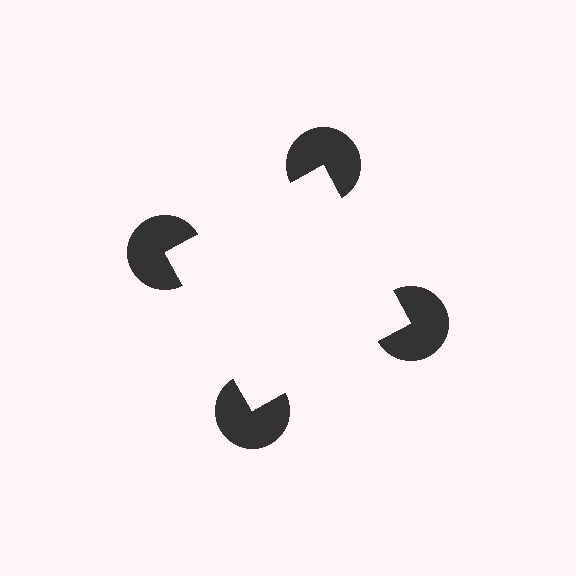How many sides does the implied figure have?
4 sides.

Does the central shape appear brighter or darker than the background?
It typically appears slightly brighter than the background, even though no actual brightness change is drawn.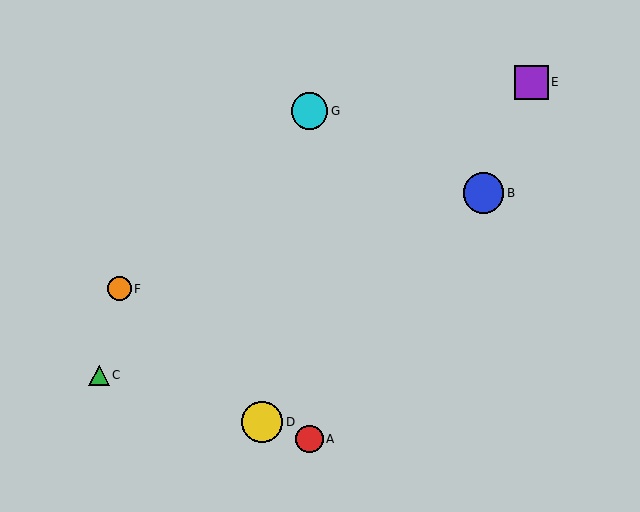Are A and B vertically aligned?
No, A is at x≈310 and B is at x≈484.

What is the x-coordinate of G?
Object G is at x≈310.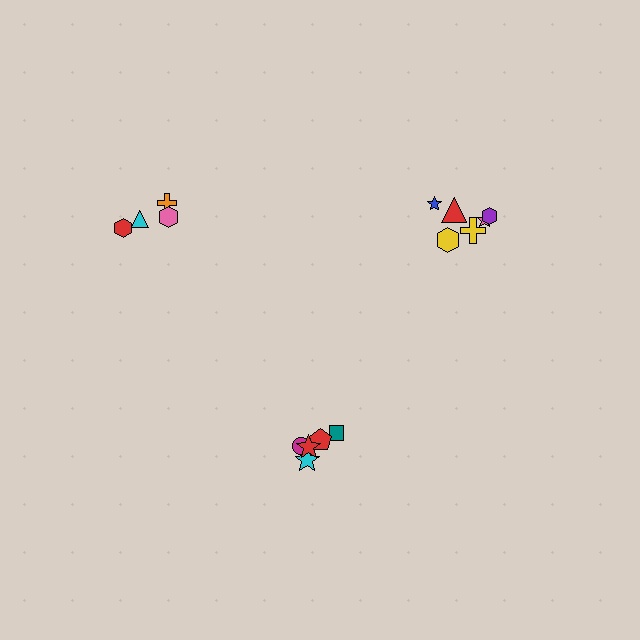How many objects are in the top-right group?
There are 6 objects.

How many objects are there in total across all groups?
There are 15 objects.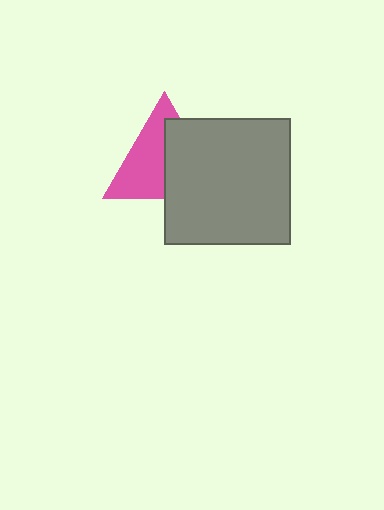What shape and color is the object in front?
The object in front is a gray square.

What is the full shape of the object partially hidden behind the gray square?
The partially hidden object is a pink triangle.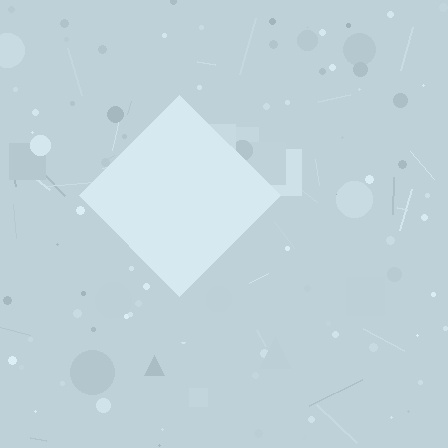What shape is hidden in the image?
A diamond is hidden in the image.